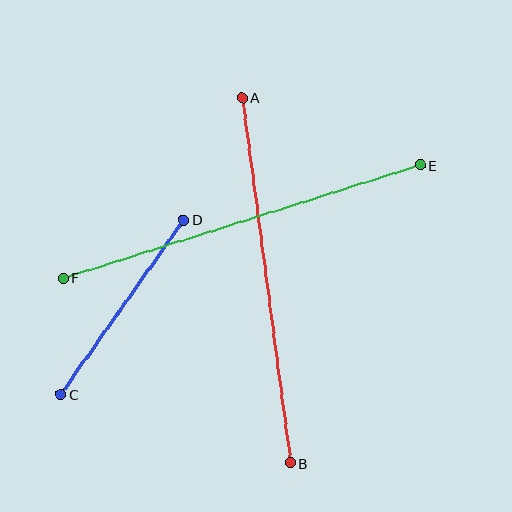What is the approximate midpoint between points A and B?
The midpoint is at approximately (266, 280) pixels.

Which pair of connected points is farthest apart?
Points E and F are farthest apart.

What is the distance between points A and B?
The distance is approximately 368 pixels.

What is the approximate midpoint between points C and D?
The midpoint is at approximately (123, 307) pixels.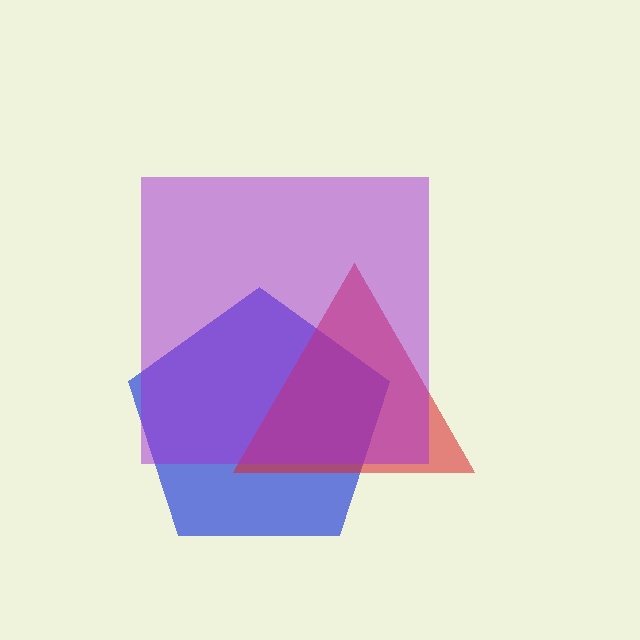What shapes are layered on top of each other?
The layered shapes are: a blue pentagon, a red triangle, a purple square.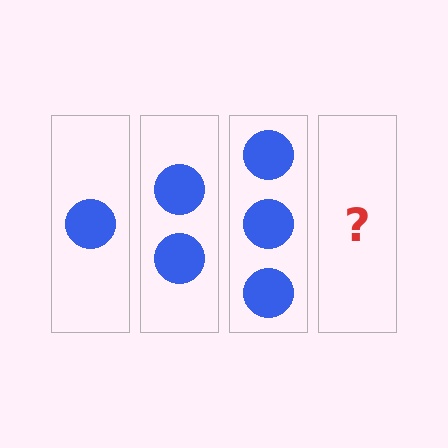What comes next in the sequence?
The next element should be 4 circles.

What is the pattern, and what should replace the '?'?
The pattern is that each step adds one more circle. The '?' should be 4 circles.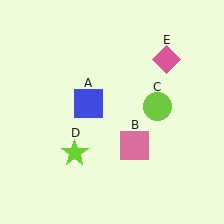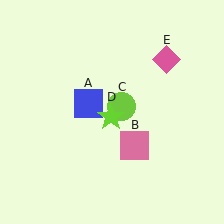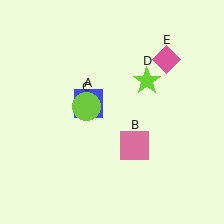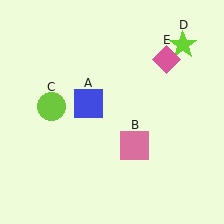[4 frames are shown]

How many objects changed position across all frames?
2 objects changed position: lime circle (object C), lime star (object D).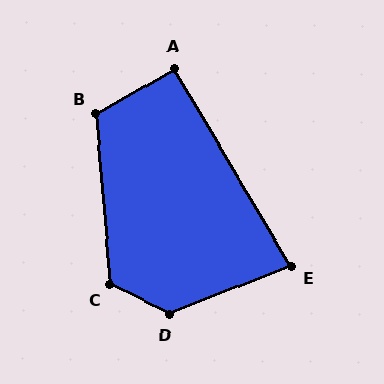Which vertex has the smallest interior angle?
E, at approximately 81 degrees.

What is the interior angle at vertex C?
Approximately 121 degrees (obtuse).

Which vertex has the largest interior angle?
D, at approximately 132 degrees.